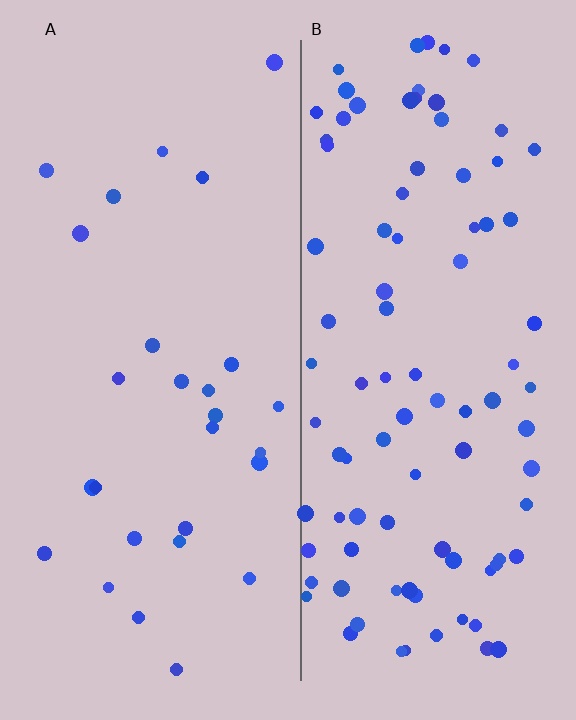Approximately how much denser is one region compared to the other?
Approximately 3.4× — region B over region A.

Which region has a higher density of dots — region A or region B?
B (the right).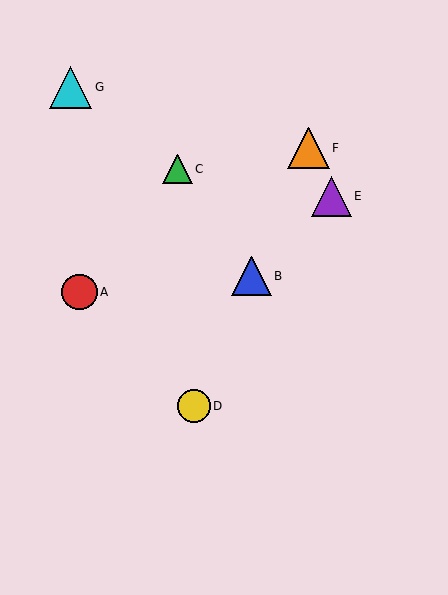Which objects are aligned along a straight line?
Objects B, D, F are aligned along a straight line.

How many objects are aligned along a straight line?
3 objects (B, D, F) are aligned along a straight line.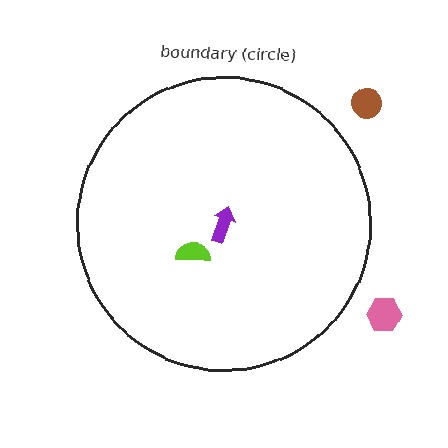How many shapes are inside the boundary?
2 inside, 2 outside.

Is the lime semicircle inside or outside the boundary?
Inside.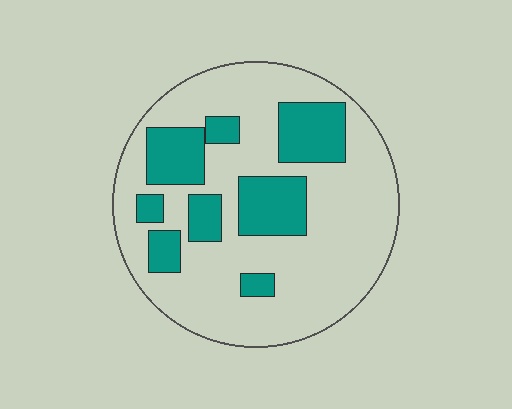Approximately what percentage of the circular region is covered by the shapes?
Approximately 25%.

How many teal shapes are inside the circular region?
8.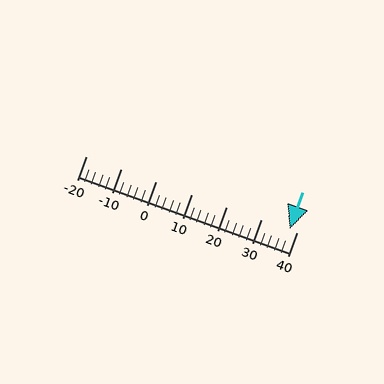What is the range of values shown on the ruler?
The ruler shows values from -20 to 40.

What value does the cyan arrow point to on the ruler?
The cyan arrow points to approximately 38.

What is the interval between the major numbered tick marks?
The major tick marks are spaced 10 units apart.